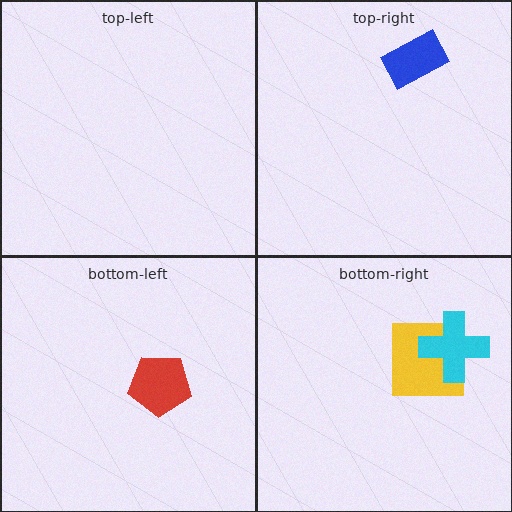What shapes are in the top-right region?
The blue rectangle.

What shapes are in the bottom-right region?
The yellow square, the cyan cross.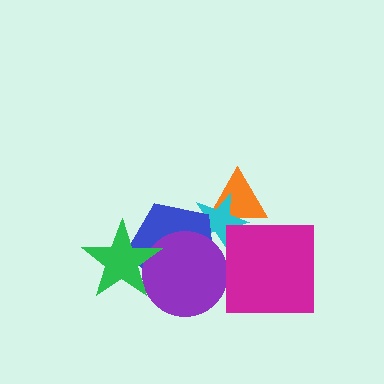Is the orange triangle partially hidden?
Yes, it is partially covered by another shape.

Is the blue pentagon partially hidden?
Yes, it is partially covered by another shape.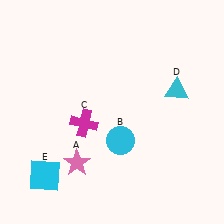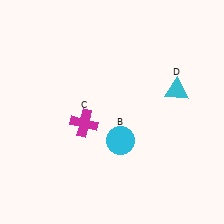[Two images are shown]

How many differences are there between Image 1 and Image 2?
There are 2 differences between the two images.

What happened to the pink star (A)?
The pink star (A) was removed in Image 2. It was in the bottom-left area of Image 1.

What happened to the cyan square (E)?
The cyan square (E) was removed in Image 2. It was in the bottom-left area of Image 1.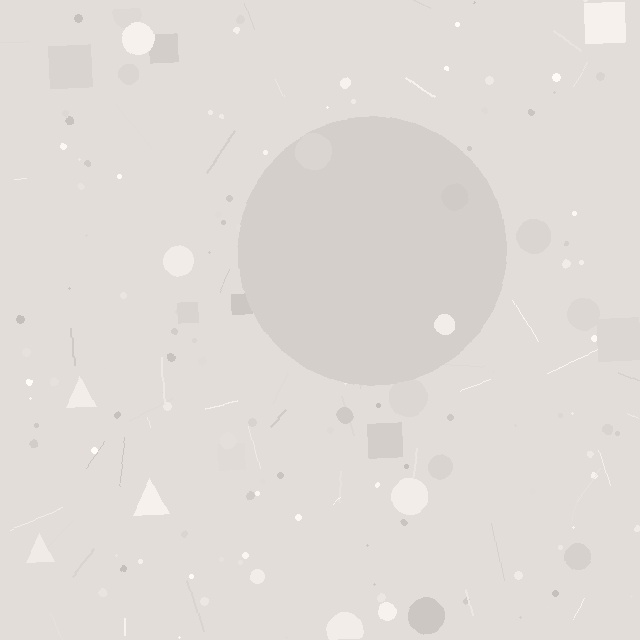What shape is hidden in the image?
A circle is hidden in the image.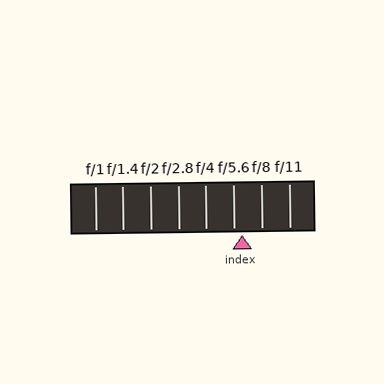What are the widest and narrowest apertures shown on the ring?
The widest aperture shown is f/1 and the narrowest is f/11.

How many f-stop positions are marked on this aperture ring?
There are 8 f-stop positions marked.